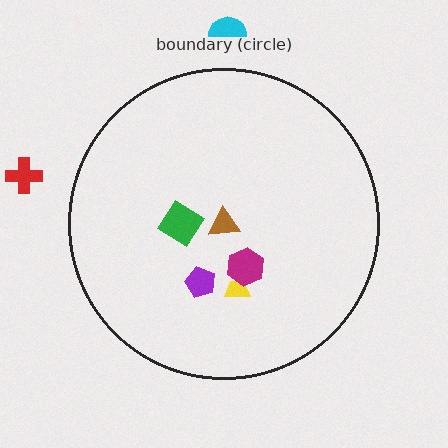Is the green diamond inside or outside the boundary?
Inside.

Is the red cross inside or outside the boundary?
Outside.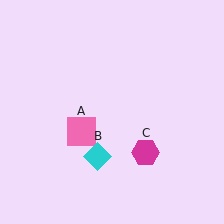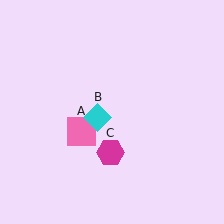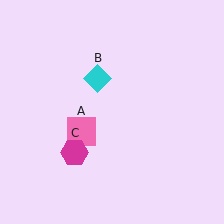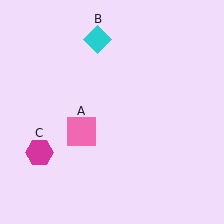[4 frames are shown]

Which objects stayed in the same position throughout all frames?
Pink square (object A) remained stationary.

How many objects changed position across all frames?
2 objects changed position: cyan diamond (object B), magenta hexagon (object C).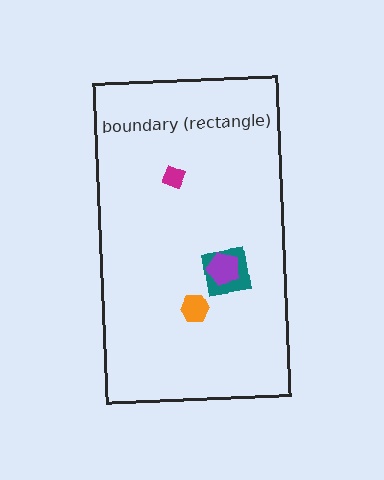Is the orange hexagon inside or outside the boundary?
Inside.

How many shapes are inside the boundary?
4 inside, 0 outside.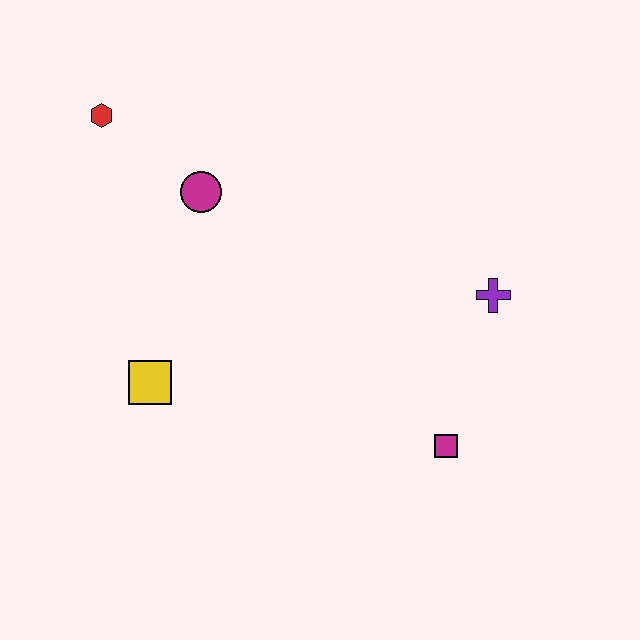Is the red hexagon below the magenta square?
No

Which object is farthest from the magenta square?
The red hexagon is farthest from the magenta square.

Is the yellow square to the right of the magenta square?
No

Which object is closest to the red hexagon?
The magenta circle is closest to the red hexagon.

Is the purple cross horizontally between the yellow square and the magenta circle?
No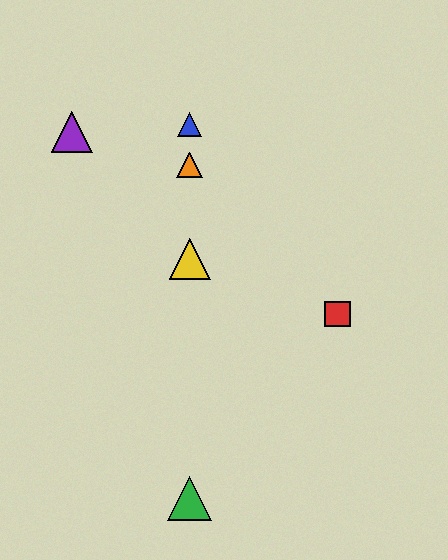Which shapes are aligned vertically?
The blue triangle, the green triangle, the yellow triangle, the orange triangle are aligned vertically.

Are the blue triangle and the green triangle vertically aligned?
Yes, both are at x≈190.